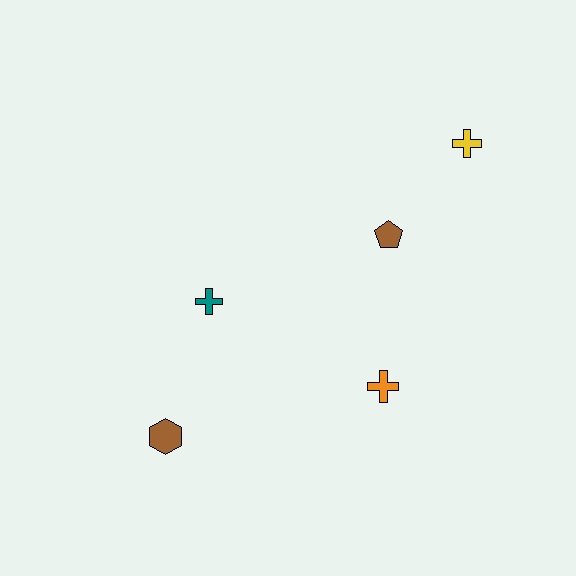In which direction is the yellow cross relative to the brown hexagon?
The yellow cross is to the right of the brown hexagon.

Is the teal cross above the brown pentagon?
No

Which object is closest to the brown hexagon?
The teal cross is closest to the brown hexagon.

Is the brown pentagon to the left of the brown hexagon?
No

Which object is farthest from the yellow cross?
The brown hexagon is farthest from the yellow cross.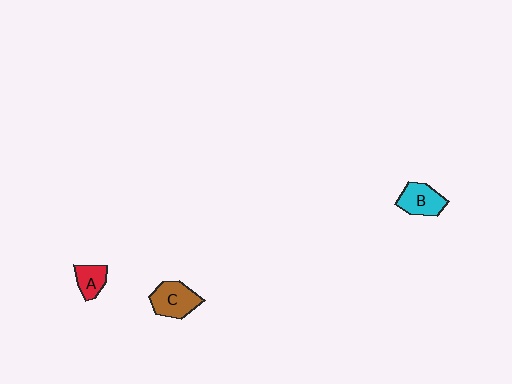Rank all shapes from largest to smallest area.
From largest to smallest: C (brown), B (cyan), A (red).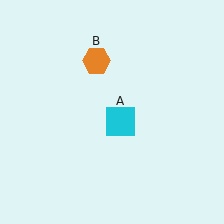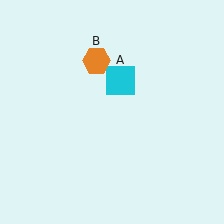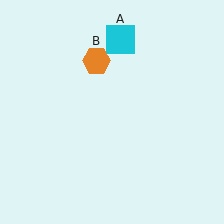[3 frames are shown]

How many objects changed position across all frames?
1 object changed position: cyan square (object A).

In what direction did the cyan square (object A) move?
The cyan square (object A) moved up.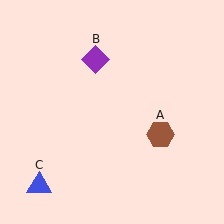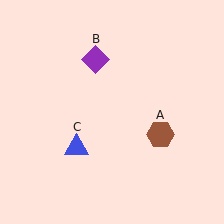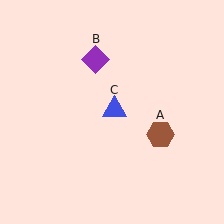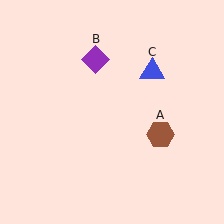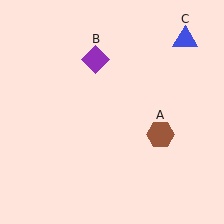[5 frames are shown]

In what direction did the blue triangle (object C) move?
The blue triangle (object C) moved up and to the right.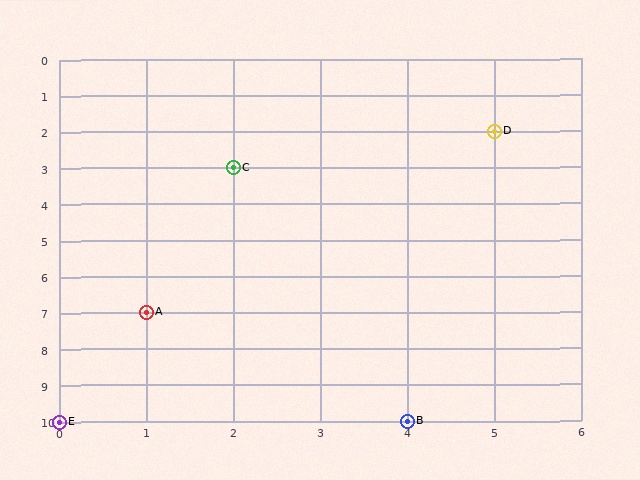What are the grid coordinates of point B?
Point B is at grid coordinates (4, 10).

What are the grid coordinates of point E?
Point E is at grid coordinates (0, 10).